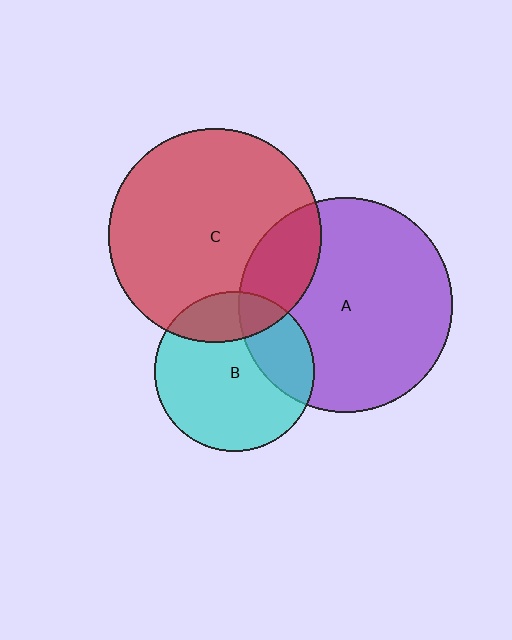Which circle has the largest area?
Circle A (purple).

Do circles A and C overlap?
Yes.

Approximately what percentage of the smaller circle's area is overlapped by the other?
Approximately 20%.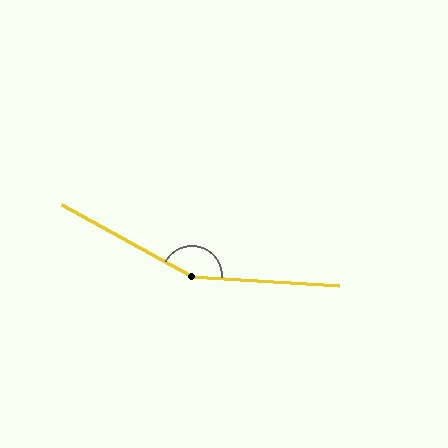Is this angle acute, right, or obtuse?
It is obtuse.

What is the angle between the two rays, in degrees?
Approximately 155 degrees.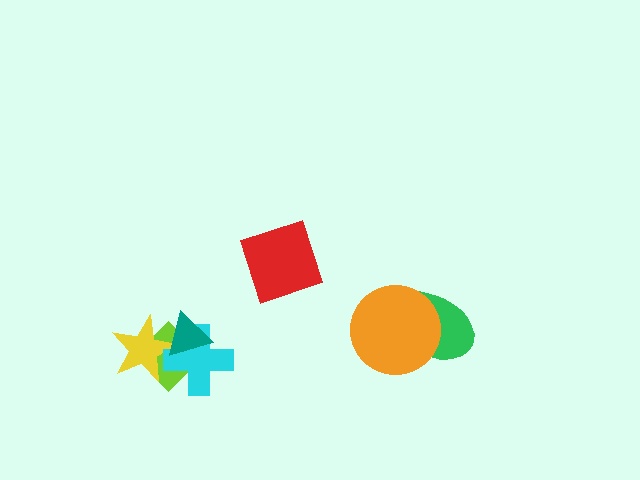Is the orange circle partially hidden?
No, no other shape covers it.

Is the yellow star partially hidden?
Yes, it is partially covered by another shape.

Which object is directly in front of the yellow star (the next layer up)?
The cyan cross is directly in front of the yellow star.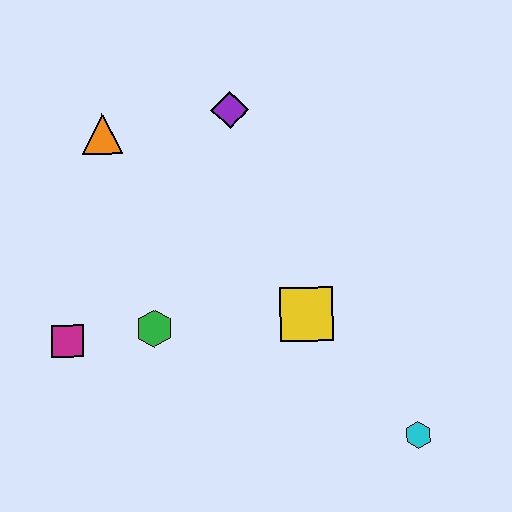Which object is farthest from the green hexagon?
The cyan hexagon is farthest from the green hexagon.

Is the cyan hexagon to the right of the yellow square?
Yes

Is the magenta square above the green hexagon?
No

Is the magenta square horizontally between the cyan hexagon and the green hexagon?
No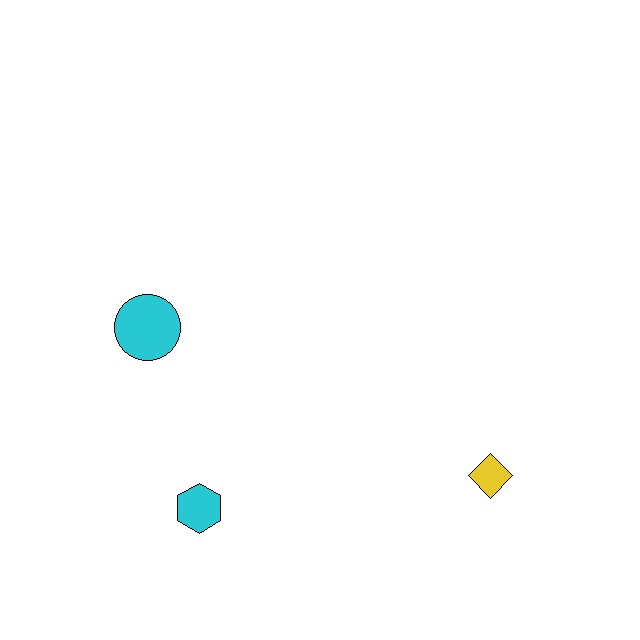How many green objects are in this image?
There are no green objects.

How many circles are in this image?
There is 1 circle.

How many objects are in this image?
There are 3 objects.